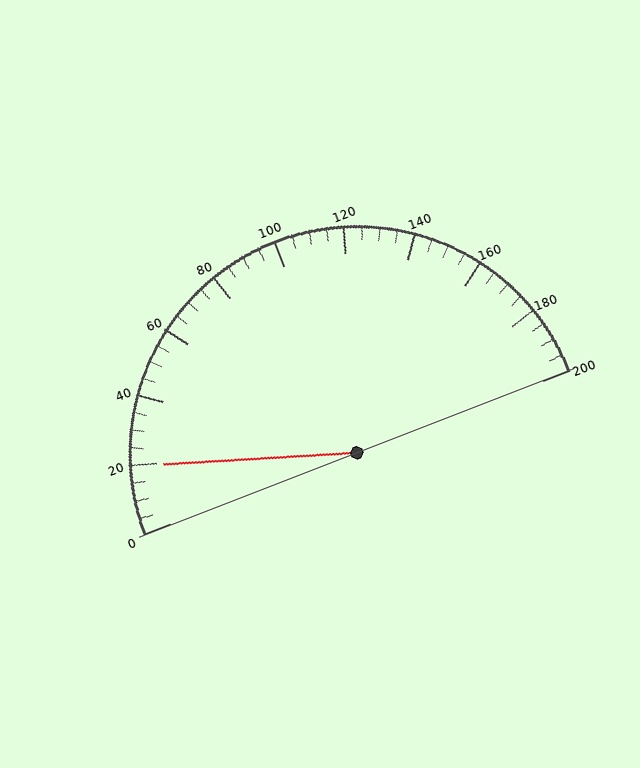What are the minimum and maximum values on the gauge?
The gauge ranges from 0 to 200.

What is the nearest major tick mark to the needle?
The nearest major tick mark is 20.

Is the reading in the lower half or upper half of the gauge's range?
The reading is in the lower half of the range (0 to 200).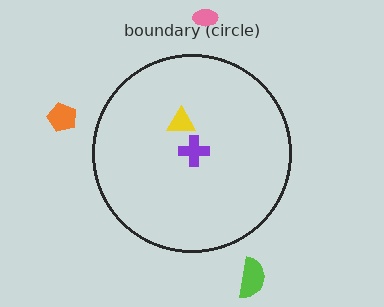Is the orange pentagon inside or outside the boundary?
Outside.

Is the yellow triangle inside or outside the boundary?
Inside.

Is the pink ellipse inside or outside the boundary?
Outside.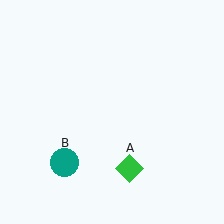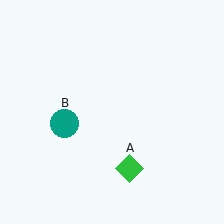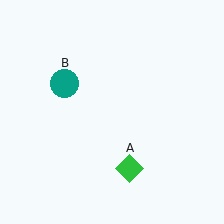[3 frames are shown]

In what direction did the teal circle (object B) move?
The teal circle (object B) moved up.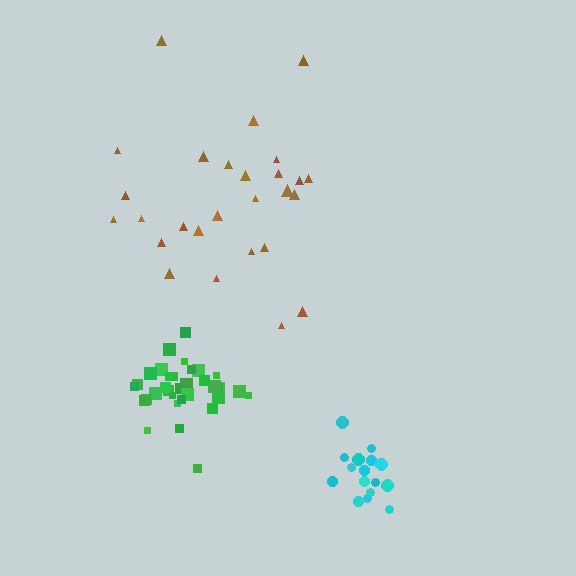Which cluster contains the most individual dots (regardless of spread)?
Green (34).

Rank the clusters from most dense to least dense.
green, cyan, brown.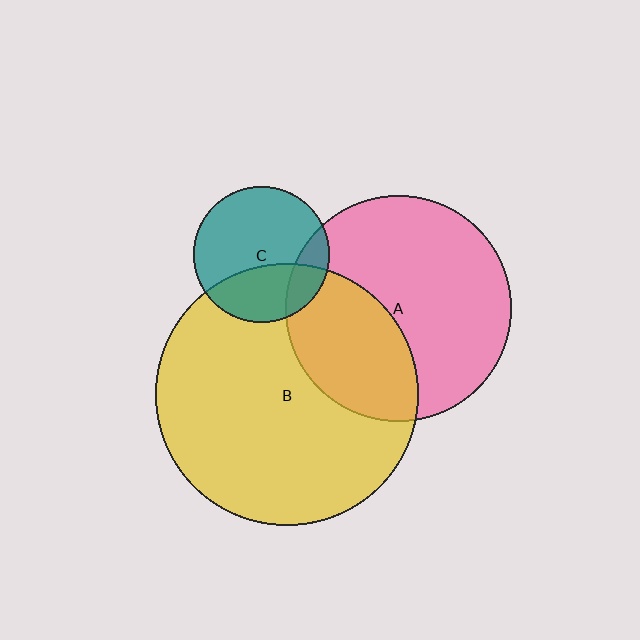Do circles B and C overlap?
Yes.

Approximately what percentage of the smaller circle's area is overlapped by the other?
Approximately 35%.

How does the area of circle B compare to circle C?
Approximately 3.7 times.